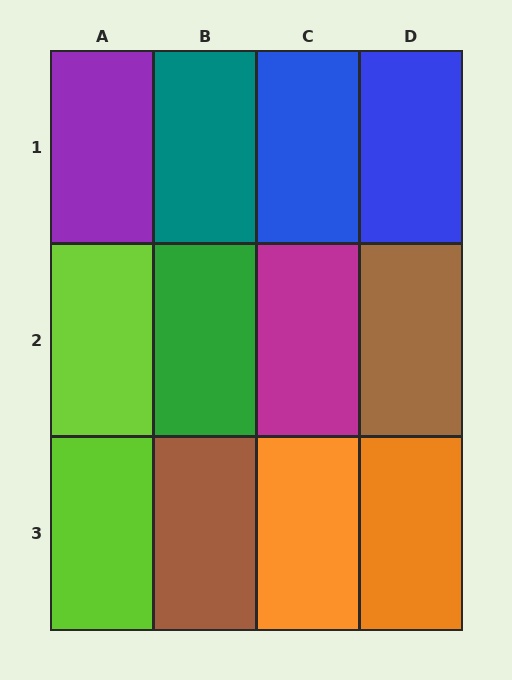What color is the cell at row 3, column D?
Orange.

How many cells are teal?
1 cell is teal.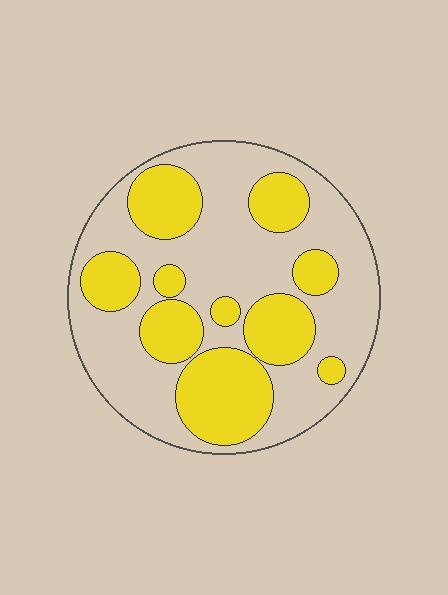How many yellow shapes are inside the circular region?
10.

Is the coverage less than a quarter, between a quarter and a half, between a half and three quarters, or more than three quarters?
Between a quarter and a half.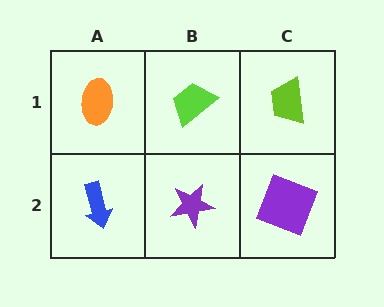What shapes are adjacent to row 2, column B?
A lime trapezoid (row 1, column B), a blue arrow (row 2, column A), a purple square (row 2, column C).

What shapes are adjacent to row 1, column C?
A purple square (row 2, column C), a lime trapezoid (row 1, column B).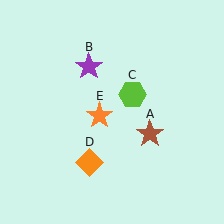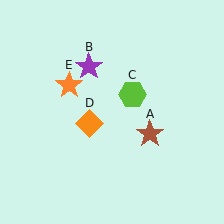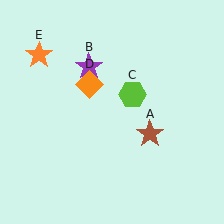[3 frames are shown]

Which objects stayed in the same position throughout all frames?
Brown star (object A) and purple star (object B) and lime hexagon (object C) remained stationary.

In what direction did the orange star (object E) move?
The orange star (object E) moved up and to the left.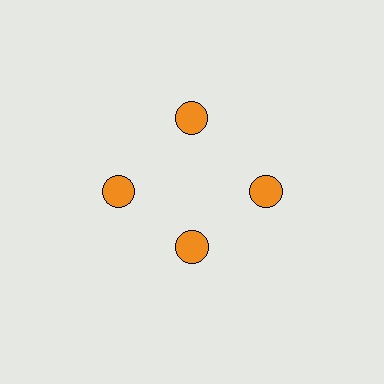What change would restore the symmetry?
The symmetry would be restored by moving it outward, back onto the ring so that all 4 circles sit at equal angles and equal distance from the center.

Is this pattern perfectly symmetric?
No. The 4 orange circles are arranged in a ring, but one element near the 6 o'clock position is pulled inward toward the center, breaking the 4-fold rotational symmetry.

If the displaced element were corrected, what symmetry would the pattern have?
It would have 4-fold rotational symmetry — the pattern would map onto itself every 90 degrees.